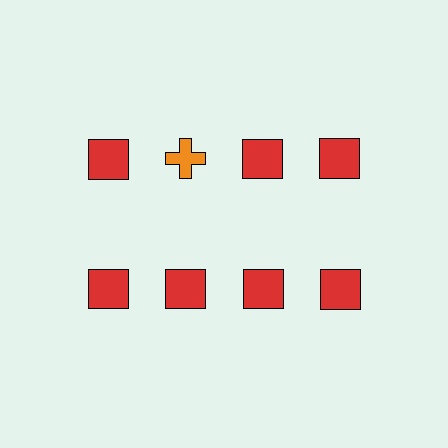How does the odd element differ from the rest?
It differs in both color (orange instead of red) and shape (cross instead of square).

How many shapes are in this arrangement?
There are 8 shapes arranged in a grid pattern.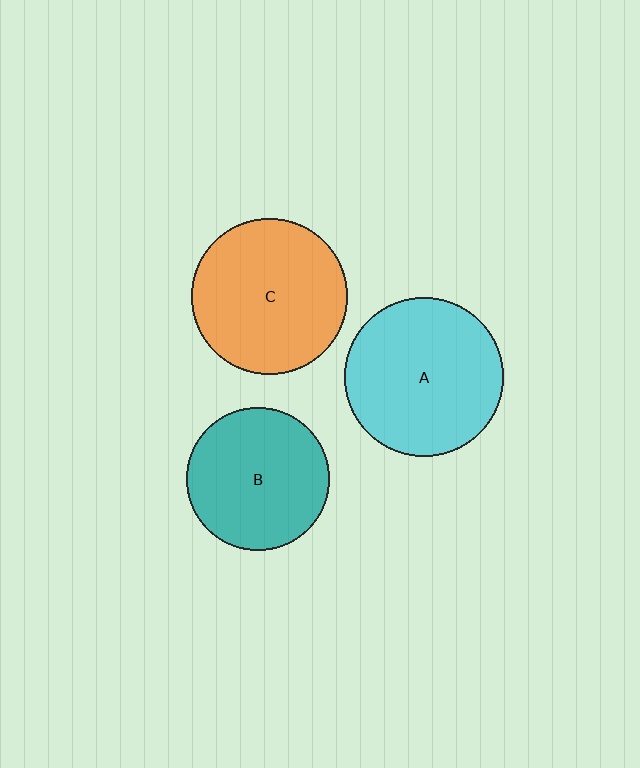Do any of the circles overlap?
No, none of the circles overlap.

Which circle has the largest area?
Circle A (cyan).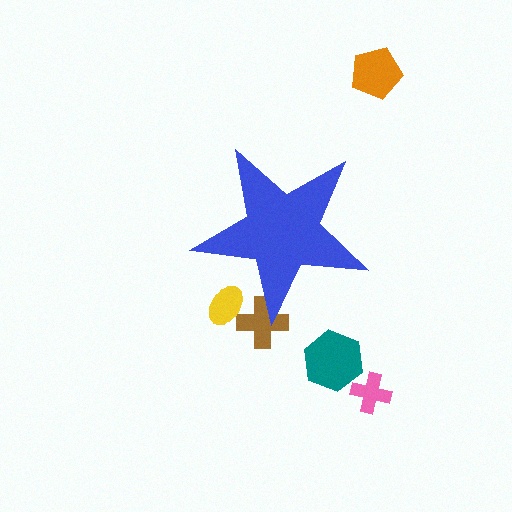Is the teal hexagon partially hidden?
No, the teal hexagon is fully visible.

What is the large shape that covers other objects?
A blue star.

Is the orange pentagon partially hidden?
No, the orange pentagon is fully visible.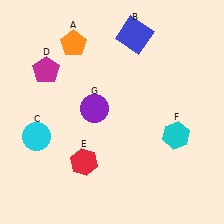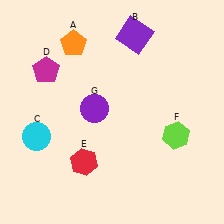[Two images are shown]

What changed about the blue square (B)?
In Image 1, B is blue. In Image 2, it changed to purple.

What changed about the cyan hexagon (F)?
In Image 1, F is cyan. In Image 2, it changed to lime.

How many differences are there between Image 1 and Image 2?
There are 2 differences between the two images.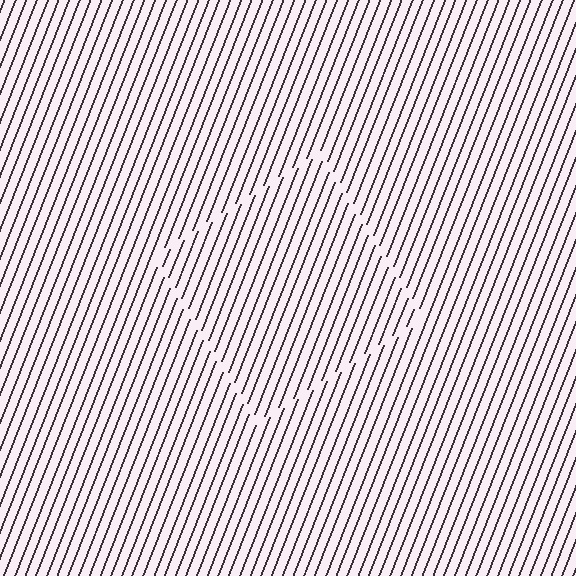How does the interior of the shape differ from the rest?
The interior of the shape contains the same grating, shifted by half a period — the contour is defined by the phase discontinuity where line-ends from the inner and outer gratings abut.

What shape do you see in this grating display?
An illusory square. The interior of the shape contains the same grating, shifted by half a period — the contour is defined by the phase discontinuity where line-ends from the inner and outer gratings abut.